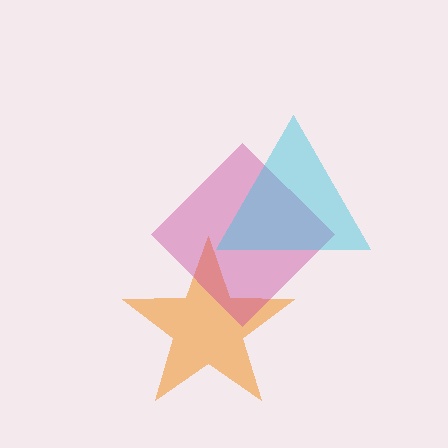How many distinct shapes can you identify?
There are 3 distinct shapes: an orange star, a magenta diamond, a cyan triangle.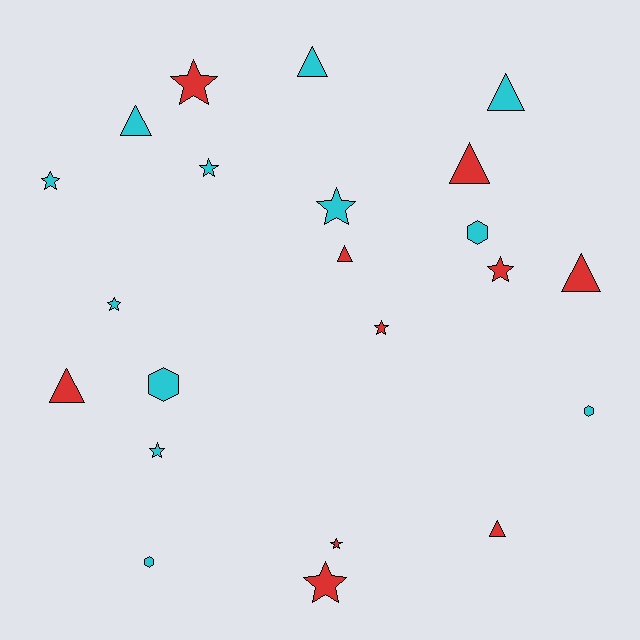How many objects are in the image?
There are 22 objects.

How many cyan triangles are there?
There are 3 cyan triangles.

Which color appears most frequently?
Cyan, with 12 objects.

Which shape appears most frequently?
Star, with 10 objects.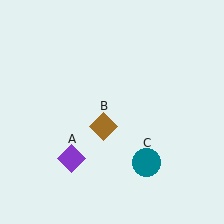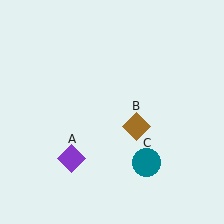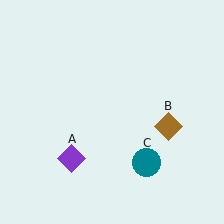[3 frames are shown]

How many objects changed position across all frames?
1 object changed position: brown diamond (object B).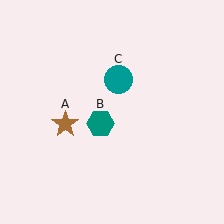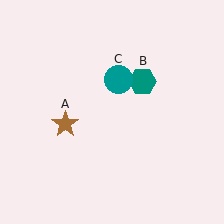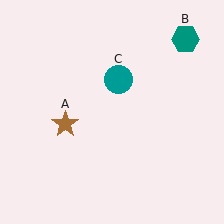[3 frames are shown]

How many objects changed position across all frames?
1 object changed position: teal hexagon (object B).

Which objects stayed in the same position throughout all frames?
Brown star (object A) and teal circle (object C) remained stationary.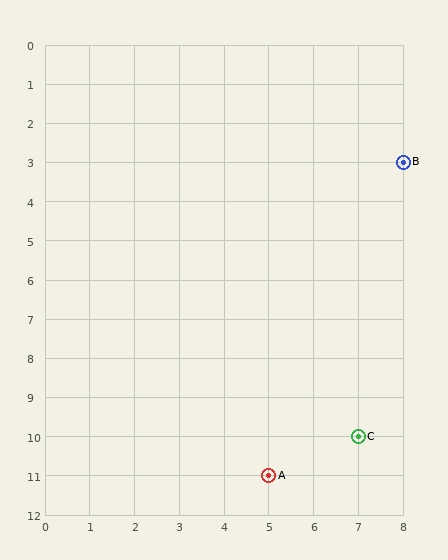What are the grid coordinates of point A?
Point A is at grid coordinates (5, 11).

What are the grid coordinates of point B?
Point B is at grid coordinates (8, 3).